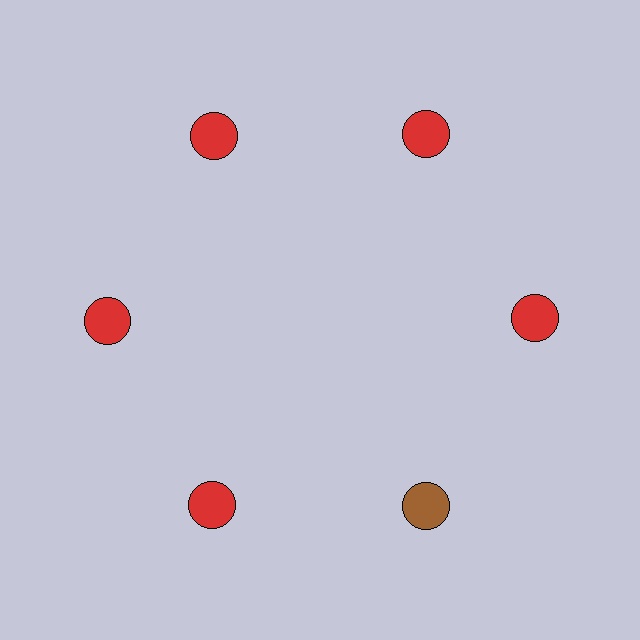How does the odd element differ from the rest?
It has a different color: brown instead of red.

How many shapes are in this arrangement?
There are 6 shapes arranged in a ring pattern.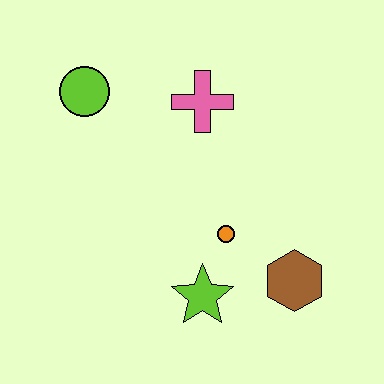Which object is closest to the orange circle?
The lime star is closest to the orange circle.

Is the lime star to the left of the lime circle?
No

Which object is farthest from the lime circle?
The brown hexagon is farthest from the lime circle.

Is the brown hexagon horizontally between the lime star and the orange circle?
No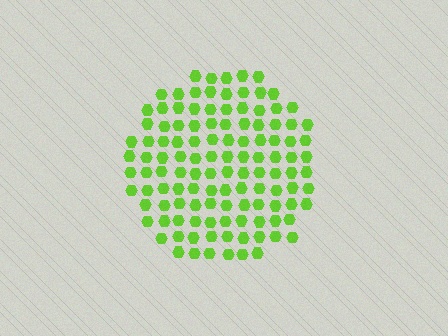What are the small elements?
The small elements are hexagons.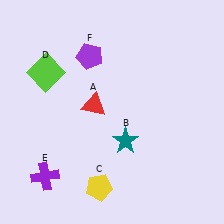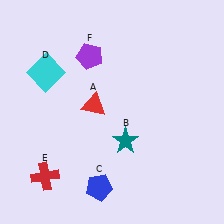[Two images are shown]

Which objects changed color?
C changed from yellow to blue. D changed from lime to cyan. E changed from purple to red.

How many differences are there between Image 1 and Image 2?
There are 3 differences between the two images.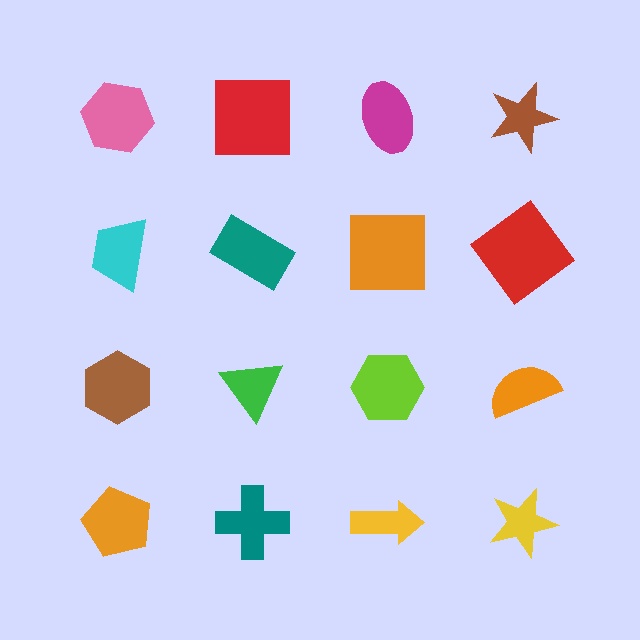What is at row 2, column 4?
A red diamond.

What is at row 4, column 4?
A yellow star.